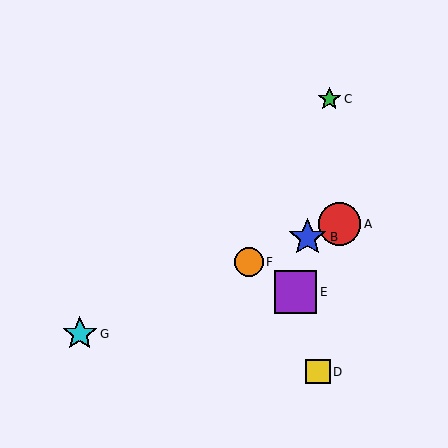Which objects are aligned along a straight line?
Objects A, B, F, G are aligned along a straight line.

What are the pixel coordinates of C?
Object C is at (329, 99).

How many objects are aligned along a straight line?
4 objects (A, B, F, G) are aligned along a straight line.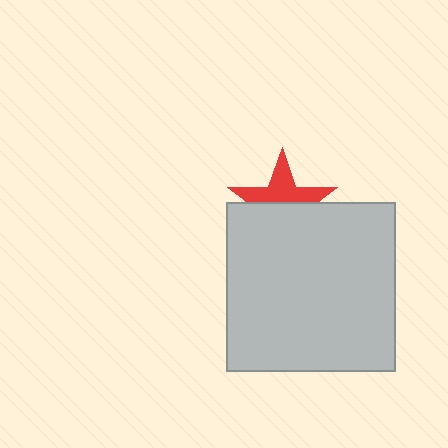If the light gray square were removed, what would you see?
You would see the complete red star.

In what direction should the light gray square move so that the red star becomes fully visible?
The light gray square should move down. That is the shortest direction to clear the overlap and leave the red star fully visible.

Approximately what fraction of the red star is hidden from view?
Roughly 53% of the red star is hidden behind the light gray square.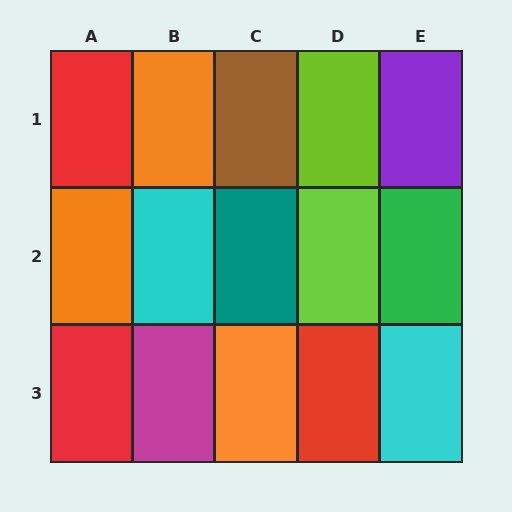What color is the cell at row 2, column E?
Green.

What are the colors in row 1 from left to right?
Red, orange, brown, lime, purple.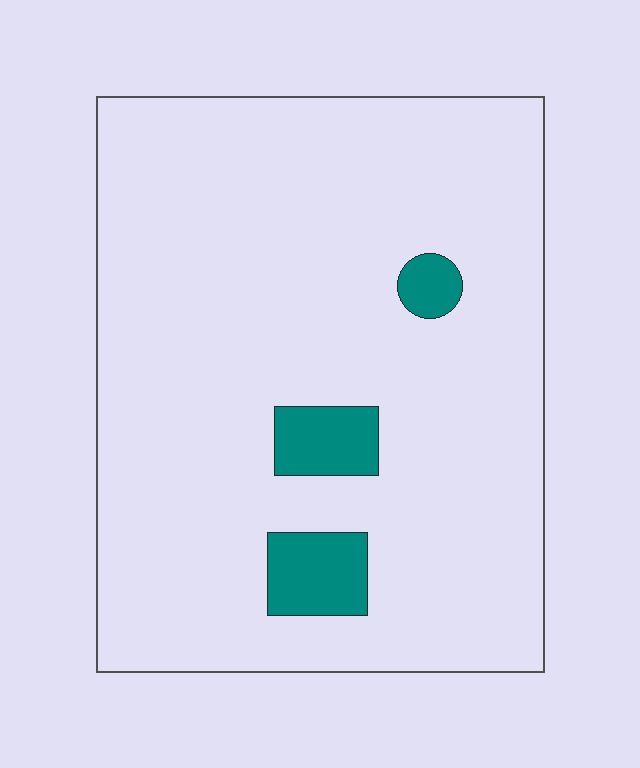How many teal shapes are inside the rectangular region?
3.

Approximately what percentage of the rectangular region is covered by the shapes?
Approximately 5%.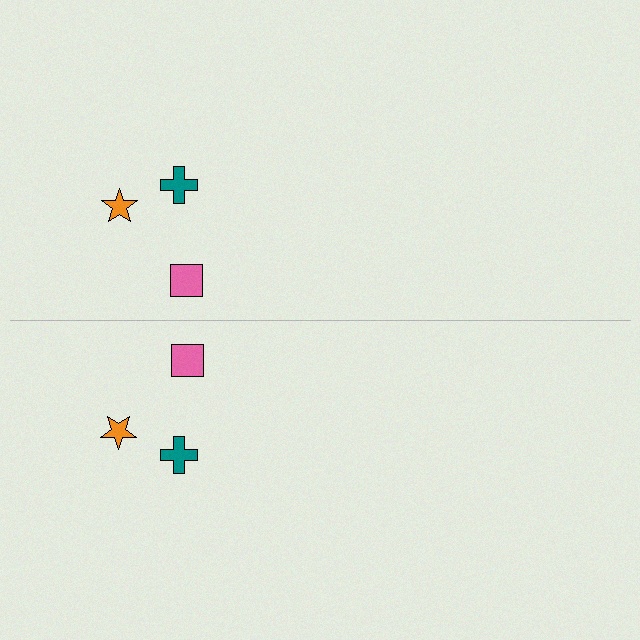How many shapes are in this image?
There are 6 shapes in this image.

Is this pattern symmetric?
Yes, this pattern has bilateral (reflection) symmetry.